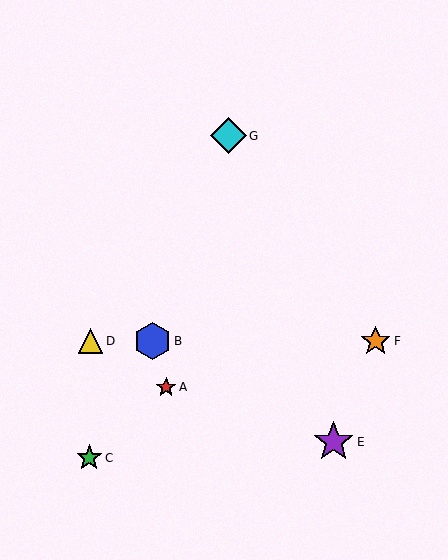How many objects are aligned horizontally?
3 objects (B, D, F) are aligned horizontally.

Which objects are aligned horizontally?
Objects B, D, F are aligned horizontally.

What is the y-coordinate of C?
Object C is at y≈458.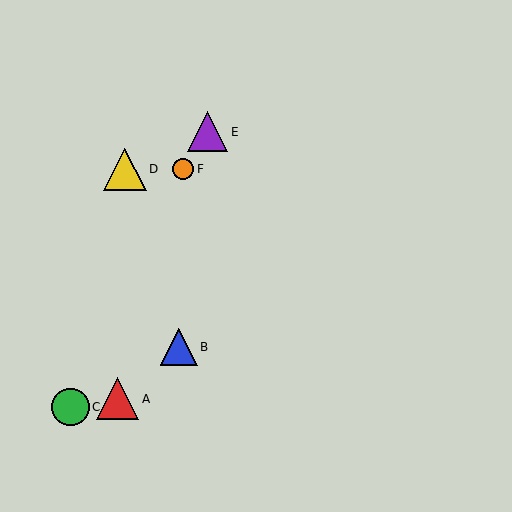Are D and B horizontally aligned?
No, D is at y≈169 and B is at y≈347.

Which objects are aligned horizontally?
Objects D, F are aligned horizontally.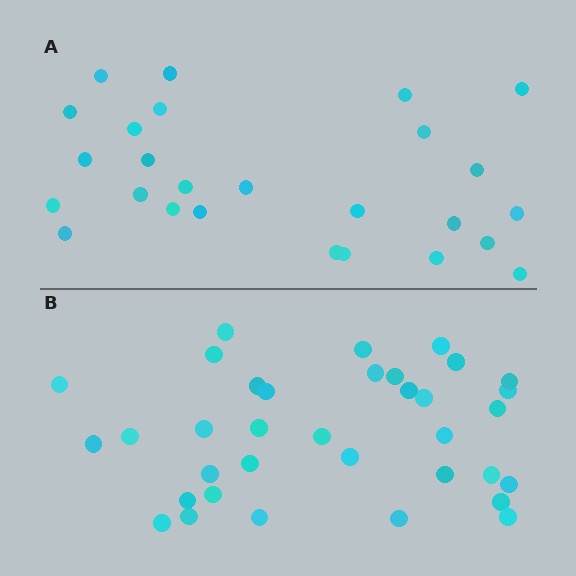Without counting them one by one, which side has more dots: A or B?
Region B (the bottom region) has more dots.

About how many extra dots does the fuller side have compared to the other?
Region B has roughly 8 or so more dots than region A.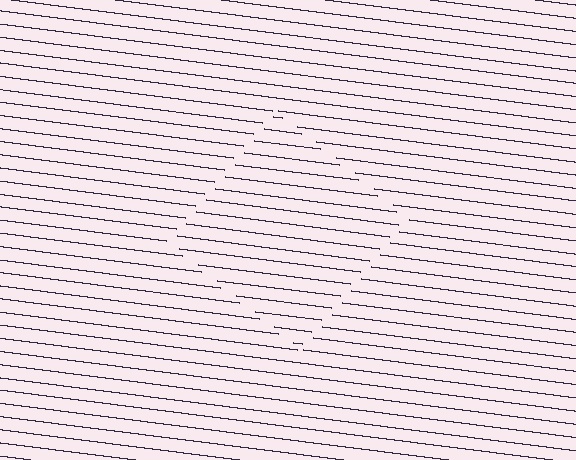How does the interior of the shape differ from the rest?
The interior of the shape contains the same grating, shifted by half a period — the contour is defined by the phase discontinuity where line-ends from the inner and outer gratings abut.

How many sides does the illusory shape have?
4 sides — the line-ends trace a square.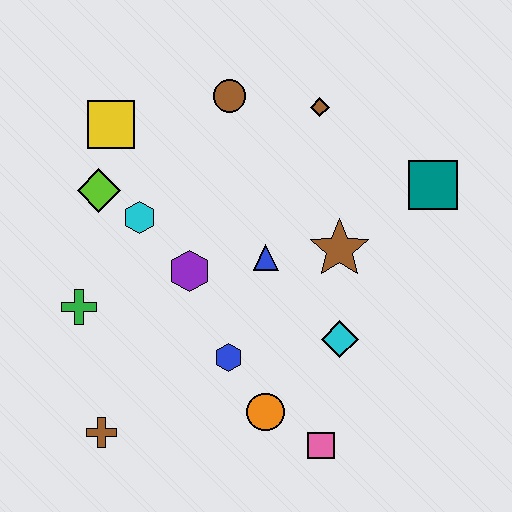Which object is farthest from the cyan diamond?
The yellow square is farthest from the cyan diamond.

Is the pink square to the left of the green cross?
No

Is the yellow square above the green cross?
Yes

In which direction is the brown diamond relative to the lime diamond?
The brown diamond is to the right of the lime diamond.